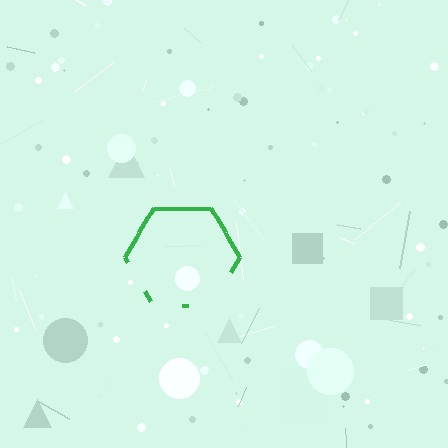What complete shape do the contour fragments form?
The contour fragments form a hexagon.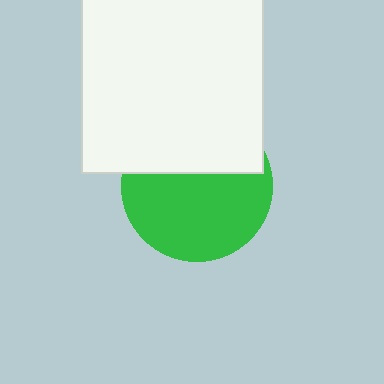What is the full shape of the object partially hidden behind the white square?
The partially hidden object is a green circle.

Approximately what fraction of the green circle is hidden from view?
Roughly 39% of the green circle is hidden behind the white square.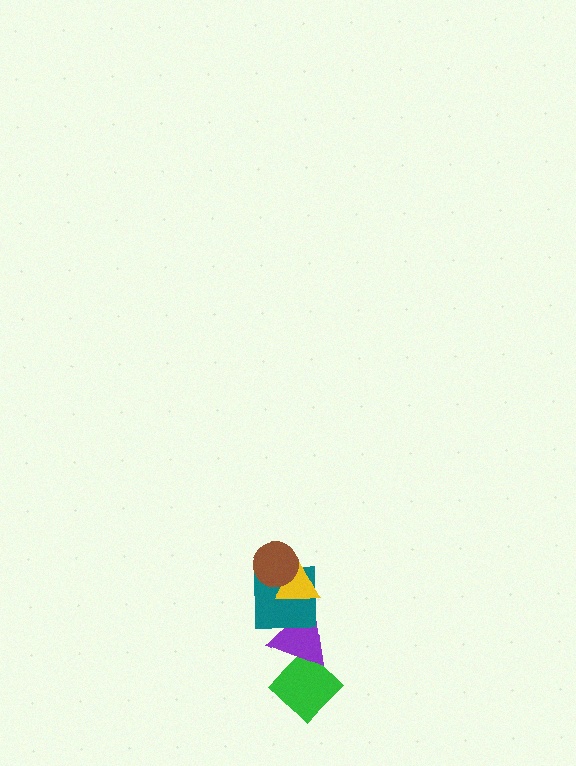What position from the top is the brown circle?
The brown circle is 1st from the top.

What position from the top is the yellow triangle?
The yellow triangle is 2nd from the top.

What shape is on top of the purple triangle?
The teal square is on top of the purple triangle.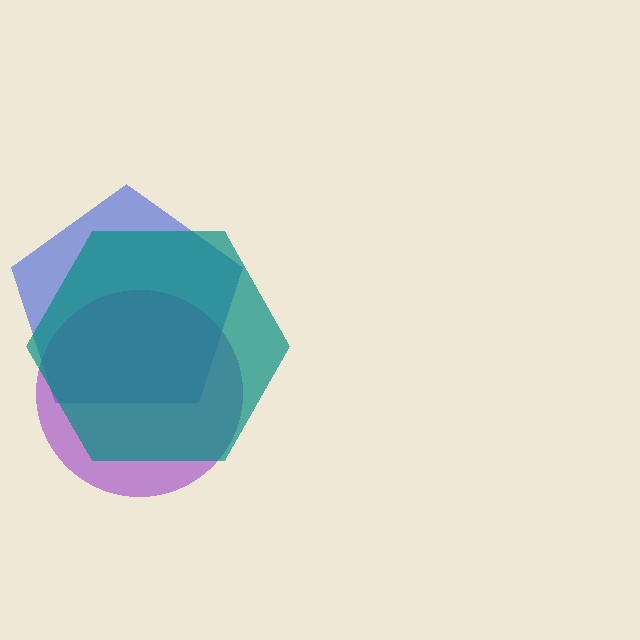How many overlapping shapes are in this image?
There are 3 overlapping shapes in the image.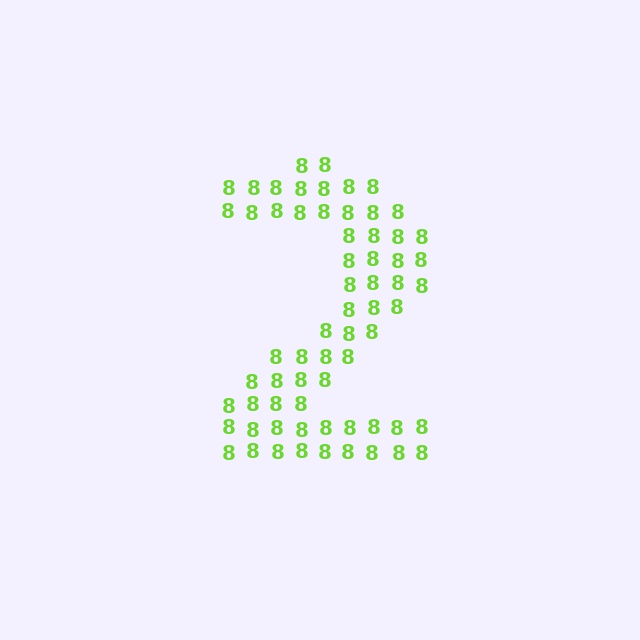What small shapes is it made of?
It is made of small digit 8's.